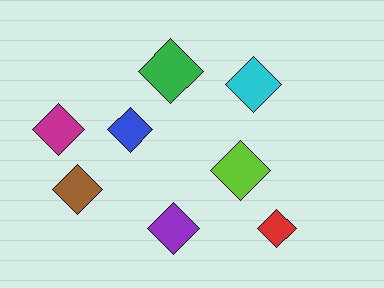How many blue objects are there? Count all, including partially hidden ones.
There is 1 blue object.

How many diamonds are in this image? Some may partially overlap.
There are 8 diamonds.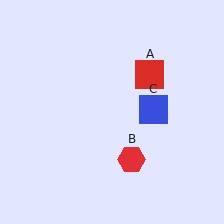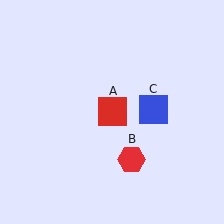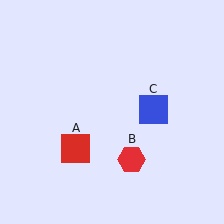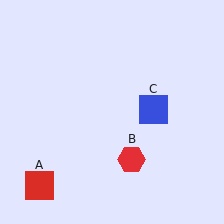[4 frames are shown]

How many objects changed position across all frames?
1 object changed position: red square (object A).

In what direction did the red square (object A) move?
The red square (object A) moved down and to the left.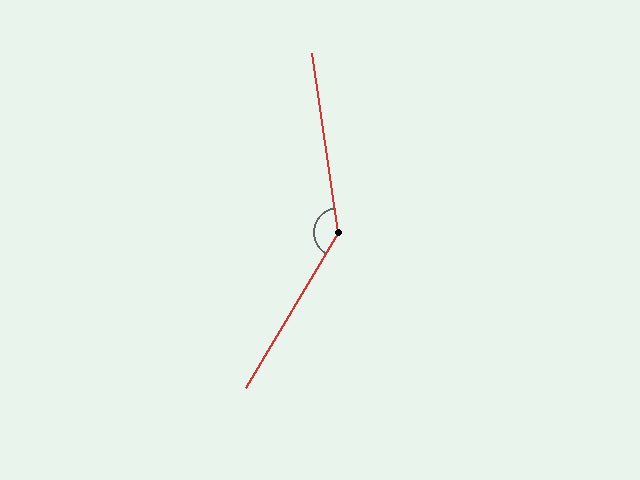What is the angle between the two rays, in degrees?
Approximately 141 degrees.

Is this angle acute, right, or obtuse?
It is obtuse.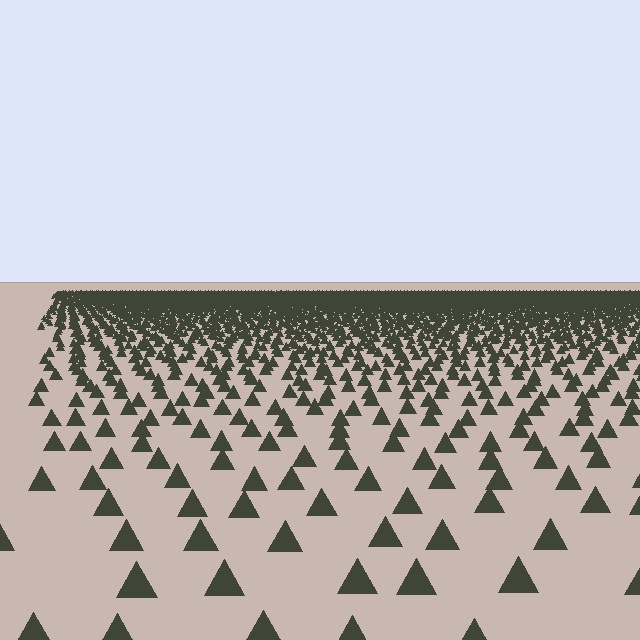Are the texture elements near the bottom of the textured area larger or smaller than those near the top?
Larger. Near the bottom, elements are closer to the viewer and appear at a bigger on-screen size.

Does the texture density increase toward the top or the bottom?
Density increases toward the top.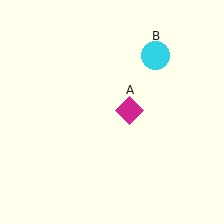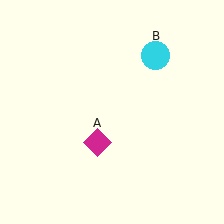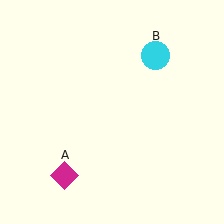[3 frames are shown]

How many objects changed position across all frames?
1 object changed position: magenta diamond (object A).